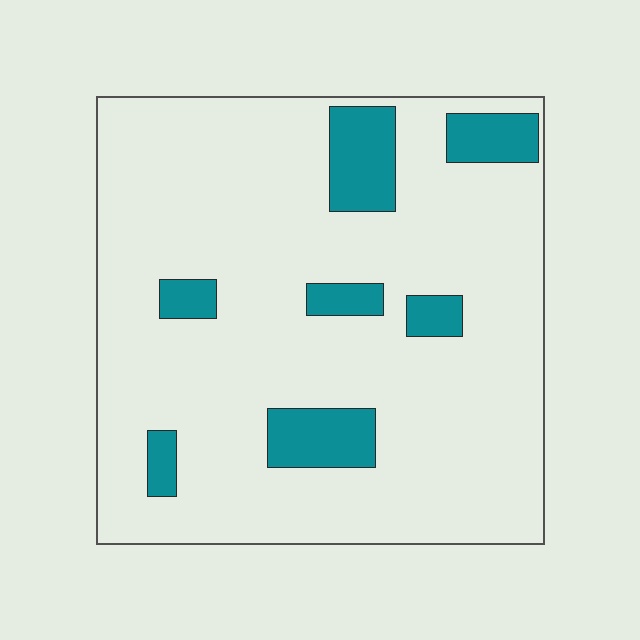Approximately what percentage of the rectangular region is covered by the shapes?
Approximately 15%.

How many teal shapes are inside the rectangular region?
7.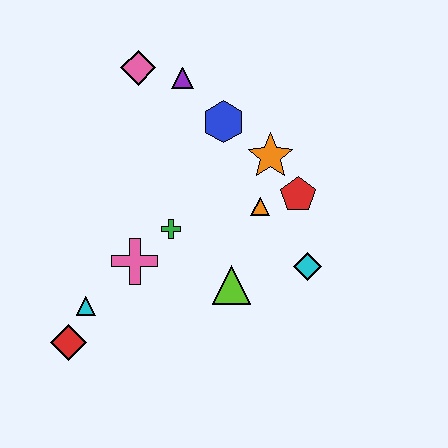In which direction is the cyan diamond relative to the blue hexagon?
The cyan diamond is below the blue hexagon.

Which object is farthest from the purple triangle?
The red diamond is farthest from the purple triangle.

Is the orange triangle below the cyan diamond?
No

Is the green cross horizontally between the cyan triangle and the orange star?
Yes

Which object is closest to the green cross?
The pink cross is closest to the green cross.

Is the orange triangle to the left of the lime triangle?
No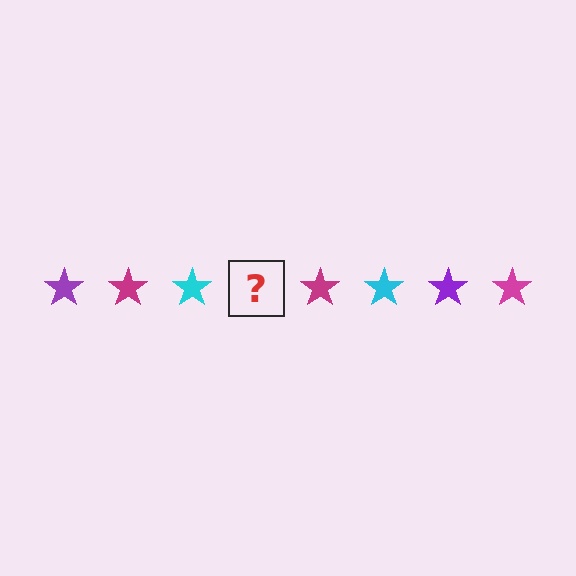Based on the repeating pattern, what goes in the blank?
The blank should be a purple star.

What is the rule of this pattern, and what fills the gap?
The rule is that the pattern cycles through purple, magenta, cyan stars. The gap should be filled with a purple star.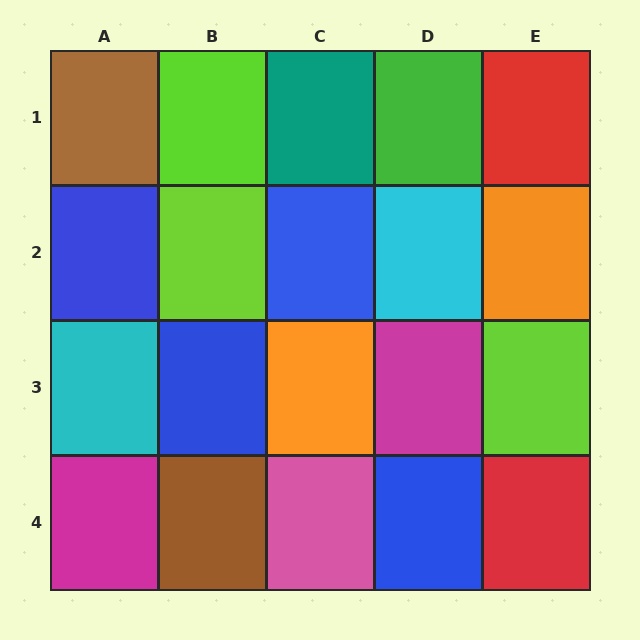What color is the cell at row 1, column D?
Green.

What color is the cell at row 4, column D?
Blue.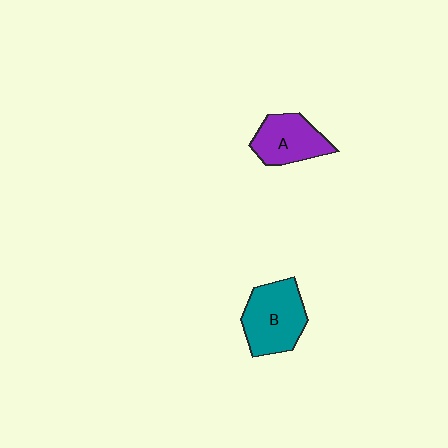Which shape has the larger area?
Shape B (teal).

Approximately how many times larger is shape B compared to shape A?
Approximately 1.2 times.